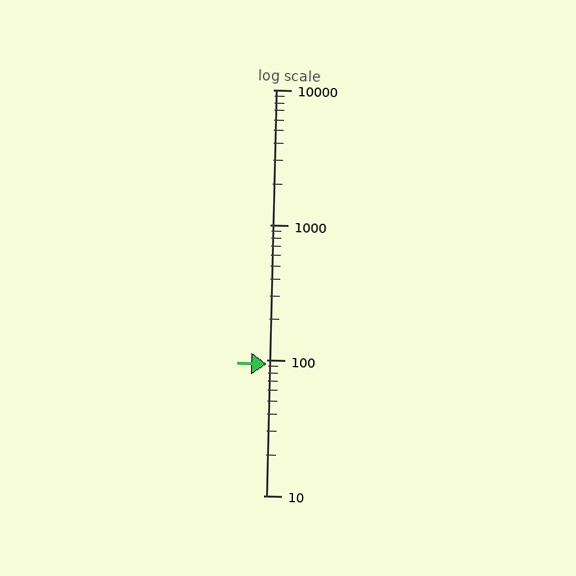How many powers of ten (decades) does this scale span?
The scale spans 3 decades, from 10 to 10000.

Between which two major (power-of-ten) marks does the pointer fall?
The pointer is between 10 and 100.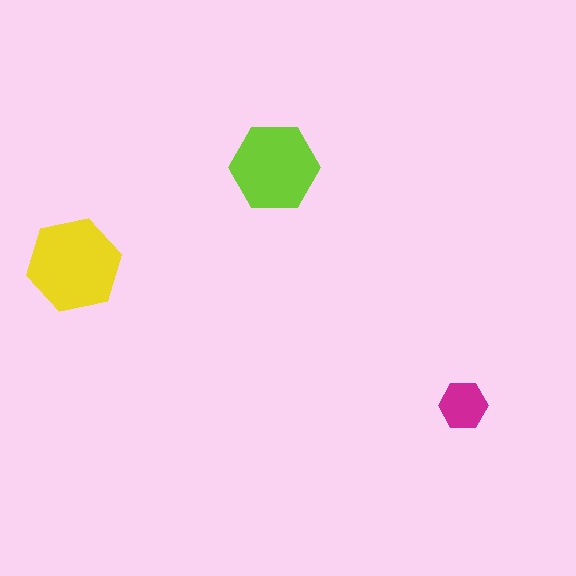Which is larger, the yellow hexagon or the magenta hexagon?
The yellow one.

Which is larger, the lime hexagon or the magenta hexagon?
The lime one.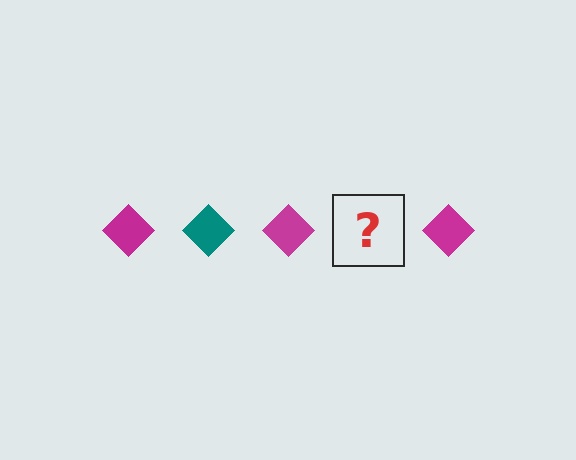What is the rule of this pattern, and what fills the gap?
The rule is that the pattern cycles through magenta, teal diamonds. The gap should be filled with a teal diamond.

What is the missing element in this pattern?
The missing element is a teal diamond.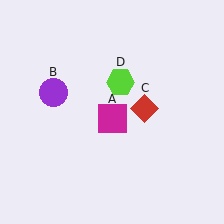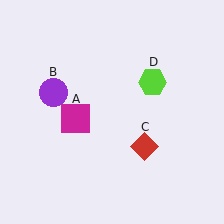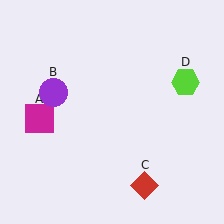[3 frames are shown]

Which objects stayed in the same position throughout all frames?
Purple circle (object B) remained stationary.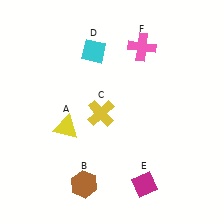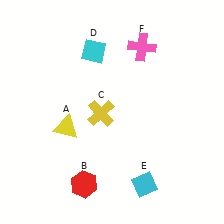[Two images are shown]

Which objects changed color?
B changed from brown to red. E changed from magenta to cyan.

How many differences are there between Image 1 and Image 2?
There are 2 differences between the two images.